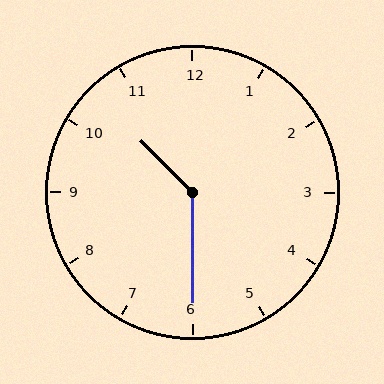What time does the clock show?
10:30.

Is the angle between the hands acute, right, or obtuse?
It is obtuse.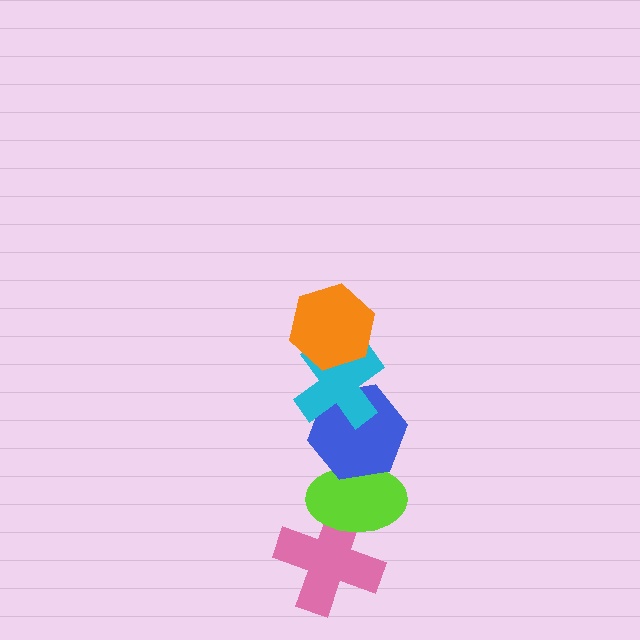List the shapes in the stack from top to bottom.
From top to bottom: the orange hexagon, the cyan cross, the blue hexagon, the lime ellipse, the pink cross.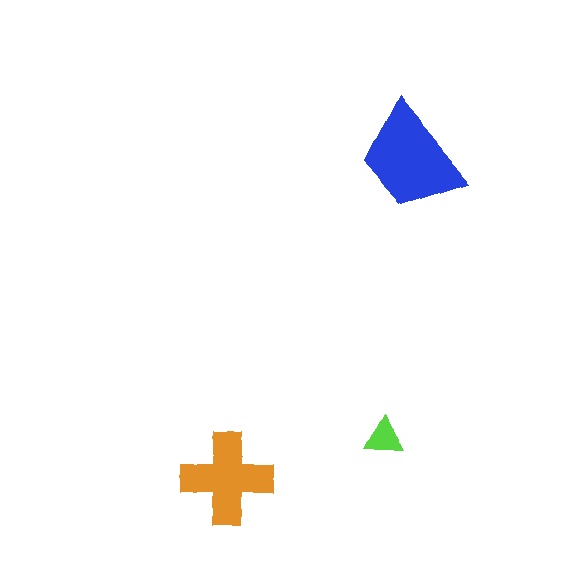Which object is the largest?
The blue trapezoid.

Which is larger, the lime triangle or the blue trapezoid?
The blue trapezoid.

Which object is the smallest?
The lime triangle.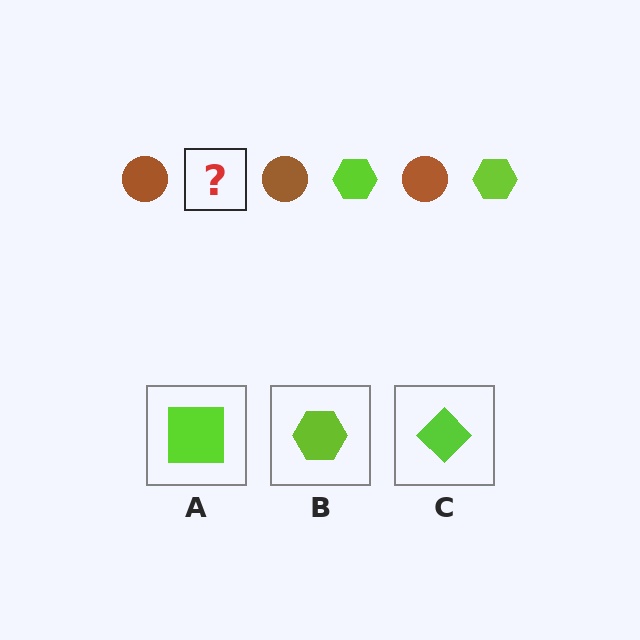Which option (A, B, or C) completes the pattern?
B.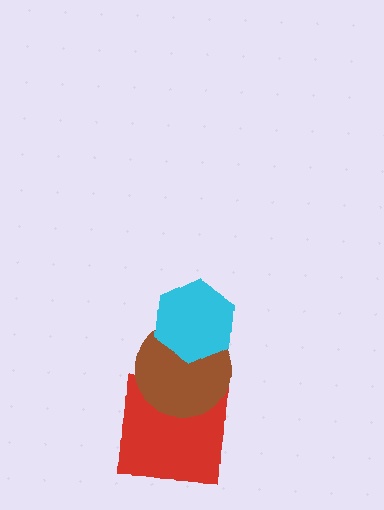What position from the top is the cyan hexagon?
The cyan hexagon is 1st from the top.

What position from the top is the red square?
The red square is 3rd from the top.